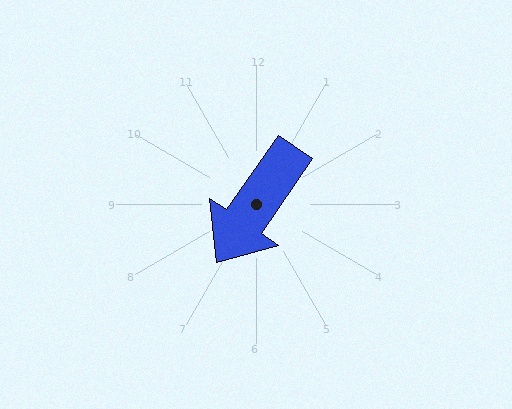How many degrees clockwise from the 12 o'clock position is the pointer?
Approximately 214 degrees.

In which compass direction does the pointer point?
Southwest.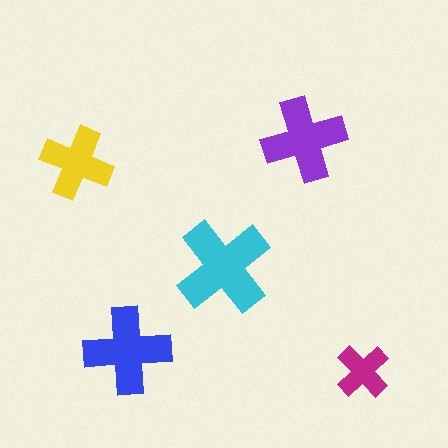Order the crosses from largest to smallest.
the cyan one, the blue one, the purple one, the yellow one, the magenta one.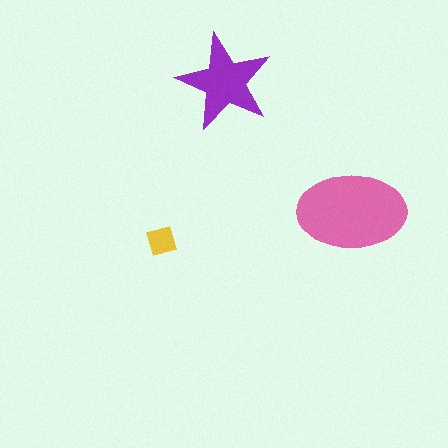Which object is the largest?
The pink ellipse.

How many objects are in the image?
There are 3 objects in the image.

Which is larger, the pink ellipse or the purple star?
The pink ellipse.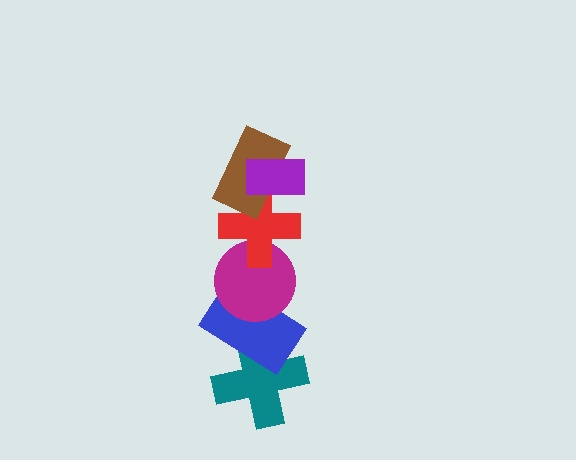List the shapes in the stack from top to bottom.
From top to bottom: the purple rectangle, the brown rectangle, the red cross, the magenta circle, the blue rectangle, the teal cross.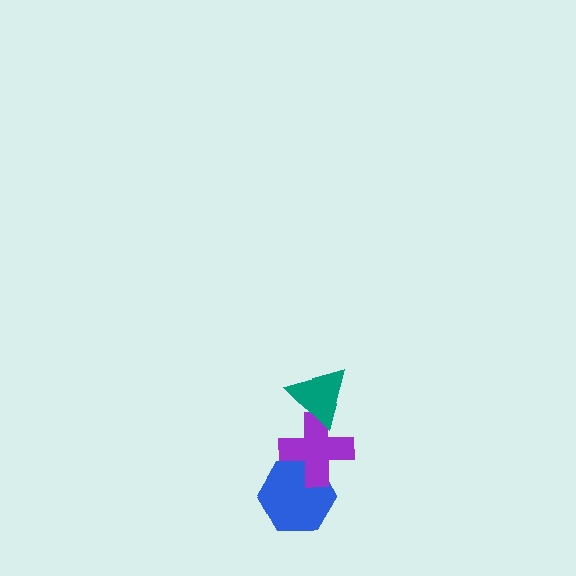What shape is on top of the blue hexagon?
The purple cross is on top of the blue hexagon.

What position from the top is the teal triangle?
The teal triangle is 1st from the top.